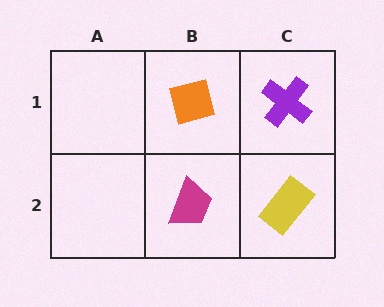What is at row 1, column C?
A purple cross.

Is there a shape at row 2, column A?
No, that cell is empty.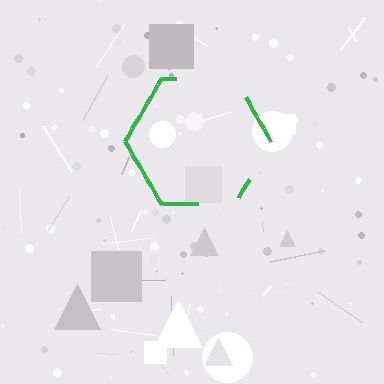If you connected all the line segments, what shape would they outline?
They would outline a hexagon.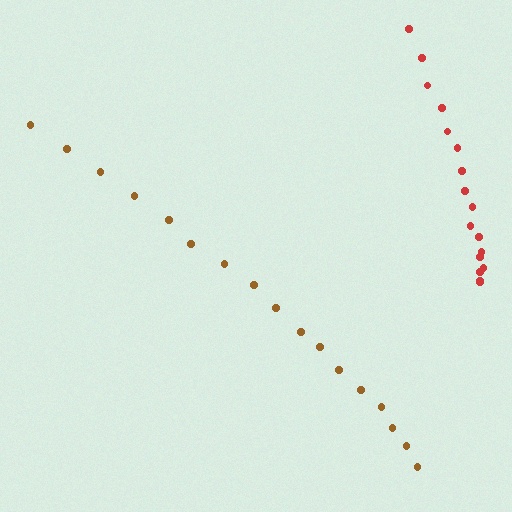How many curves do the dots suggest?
There are 2 distinct paths.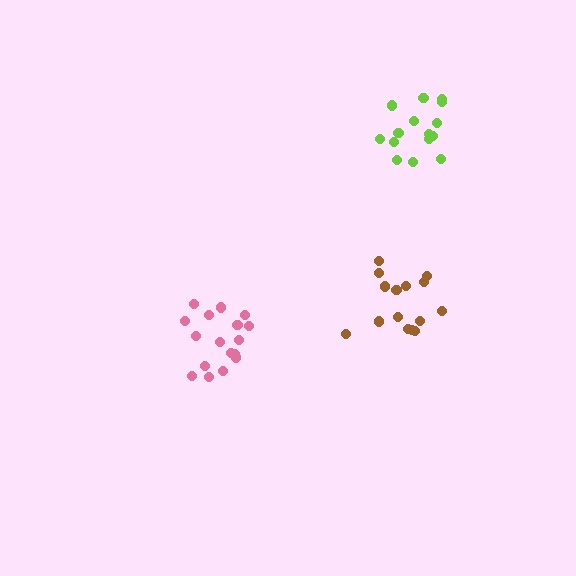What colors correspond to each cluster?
The clusters are colored: brown, lime, pink.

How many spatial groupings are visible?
There are 3 spatial groupings.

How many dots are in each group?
Group 1: 15 dots, Group 2: 16 dots, Group 3: 18 dots (49 total).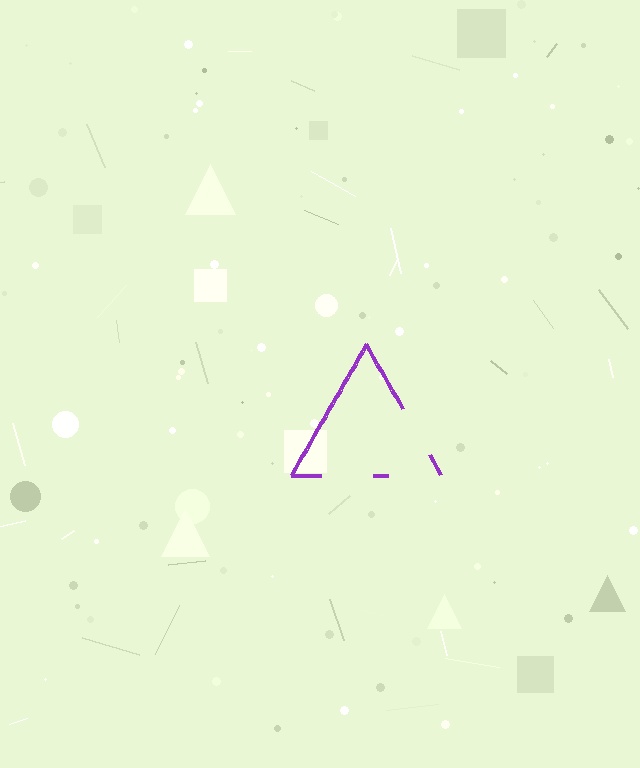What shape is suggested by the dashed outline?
The dashed outline suggests a triangle.